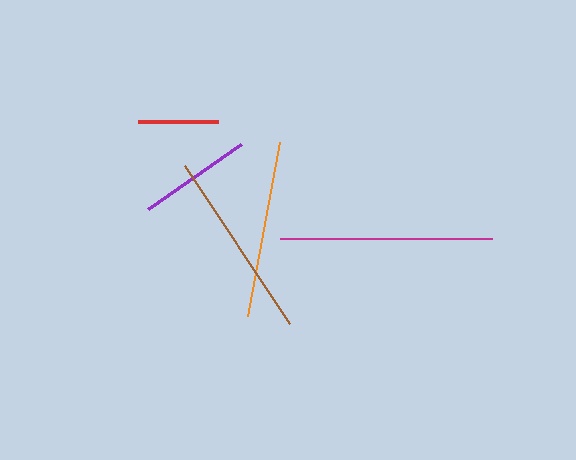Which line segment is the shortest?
The red line is the shortest at approximately 79 pixels.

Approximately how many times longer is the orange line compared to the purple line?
The orange line is approximately 1.6 times the length of the purple line.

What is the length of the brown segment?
The brown segment is approximately 190 pixels long.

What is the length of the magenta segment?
The magenta segment is approximately 212 pixels long.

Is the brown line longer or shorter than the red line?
The brown line is longer than the red line.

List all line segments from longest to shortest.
From longest to shortest: magenta, brown, orange, purple, red.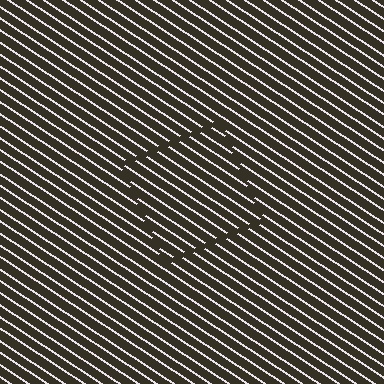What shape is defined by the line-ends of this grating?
An illusory square. The interior of the shape contains the same grating, shifted by half a period — the contour is defined by the phase discontinuity where line-ends from the inner and outer gratings abut.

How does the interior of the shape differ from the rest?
The interior of the shape contains the same grating, shifted by half a period — the contour is defined by the phase discontinuity where line-ends from the inner and outer gratings abut.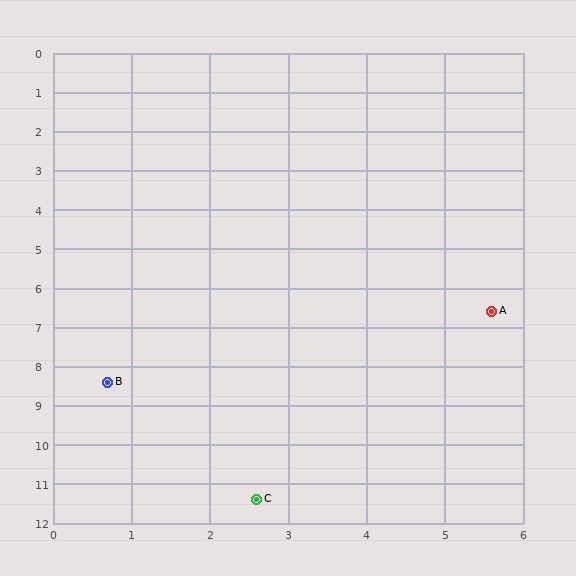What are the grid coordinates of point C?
Point C is at approximately (2.6, 11.4).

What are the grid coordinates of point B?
Point B is at approximately (0.7, 8.4).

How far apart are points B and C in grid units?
Points B and C are about 3.6 grid units apart.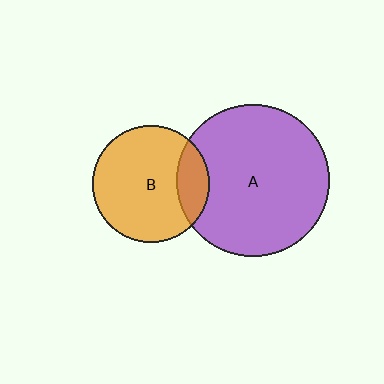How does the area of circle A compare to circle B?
Approximately 1.7 times.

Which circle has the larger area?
Circle A (purple).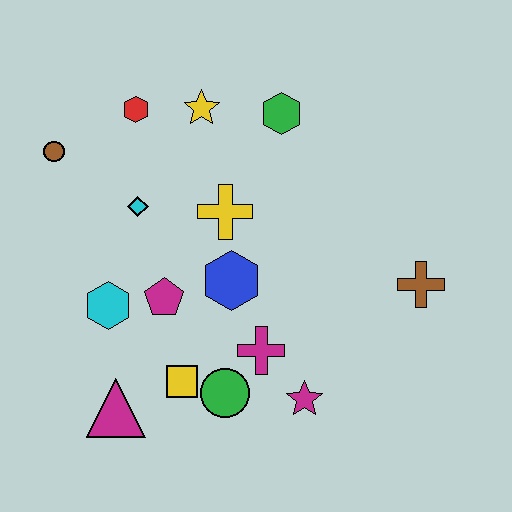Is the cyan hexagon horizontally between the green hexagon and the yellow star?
No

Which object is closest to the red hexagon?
The yellow star is closest to the red hexagon.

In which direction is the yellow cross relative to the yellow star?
The yellow cross is below the yellow star.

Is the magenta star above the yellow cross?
No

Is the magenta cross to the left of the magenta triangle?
No